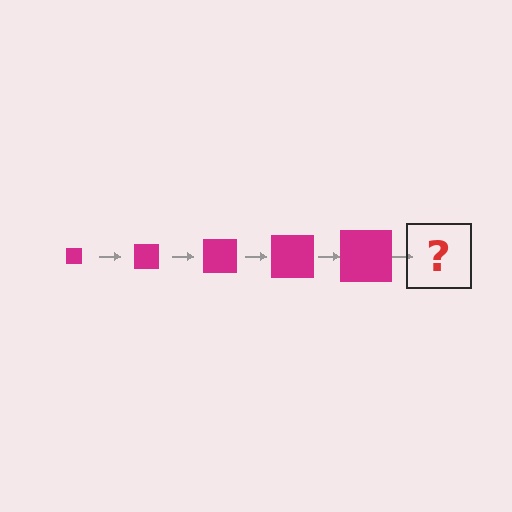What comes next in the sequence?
The next element should be a magenta square, larger than the previous one.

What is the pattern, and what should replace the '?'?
The pattern is that the square gets progressively larger each step. The '?' should be a magenta square, larger than the previous one.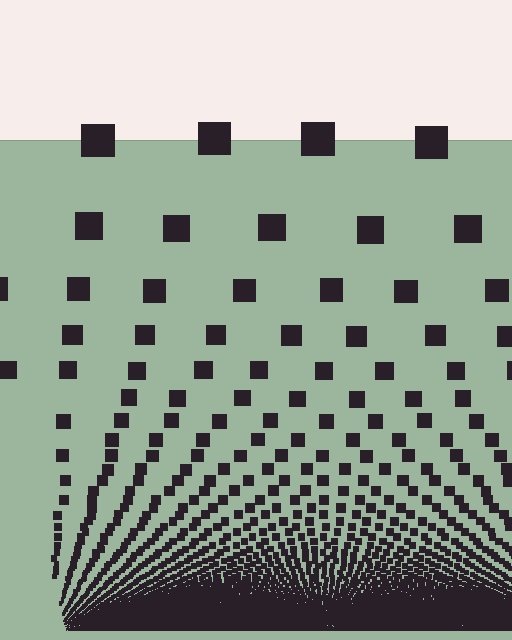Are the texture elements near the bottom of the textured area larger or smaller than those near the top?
Smaller. The gradient is inverted — elements near the bottom are smaller and denser.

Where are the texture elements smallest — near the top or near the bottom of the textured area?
Near the bottom.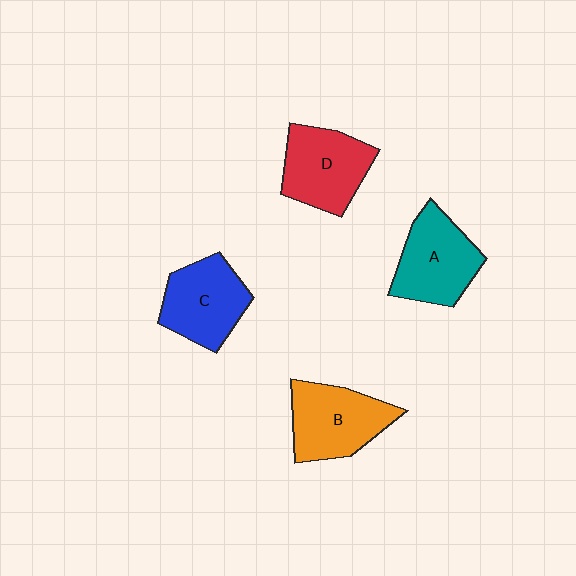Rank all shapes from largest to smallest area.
From largest to smallest: B (orange), A (teal), D (red), C (blue).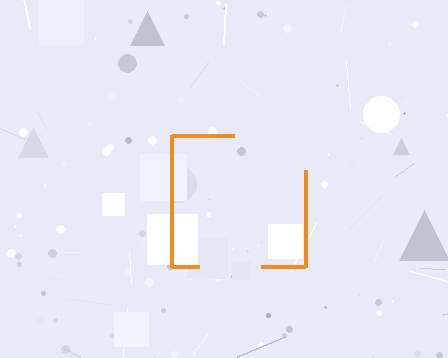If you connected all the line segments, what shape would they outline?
They would outline a square.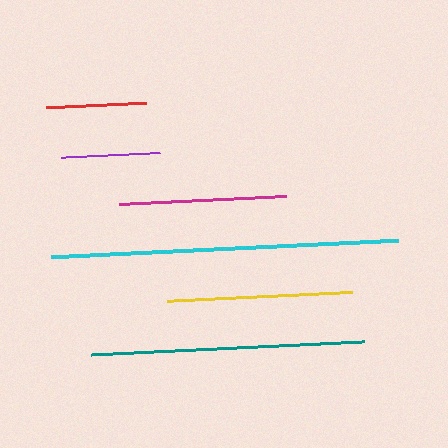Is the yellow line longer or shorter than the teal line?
The teal line is longer than the yellow line.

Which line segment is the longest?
The cyan line is the longest at approximately 347 pixels.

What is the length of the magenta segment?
The magenta segment is approximately 167 pixels long.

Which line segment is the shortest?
The purple line is the shortest at approximately 99 pixels.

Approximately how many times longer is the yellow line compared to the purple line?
The yellow line is approximately 1.9 times the length of the purple line.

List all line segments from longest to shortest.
From longest to shortest: cyan, teal, yellow, magenta, red, purple.